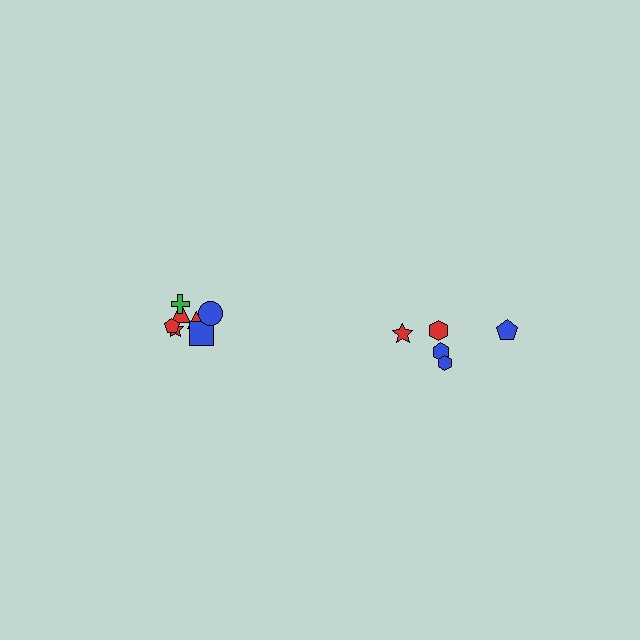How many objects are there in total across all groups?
There are 12 objects.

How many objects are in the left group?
There are 7 objects.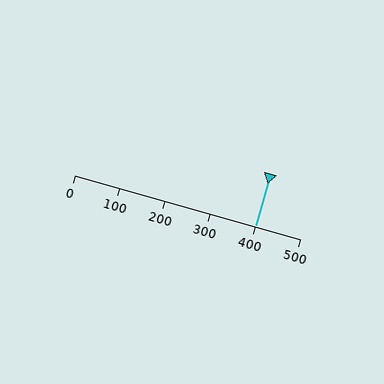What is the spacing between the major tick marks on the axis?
The major ticks are spaced 100 apart.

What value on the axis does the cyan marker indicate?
The marker indicates approximately 400.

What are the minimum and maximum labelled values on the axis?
The axis runs from 0 to 500.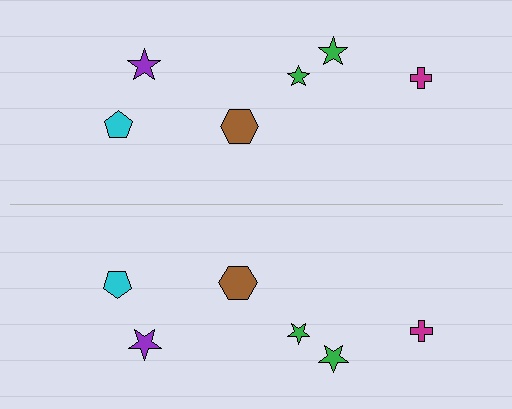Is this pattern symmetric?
Yes, this pattern has bilateral (reflection) symmetry.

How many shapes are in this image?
There are 12 shapes in this image.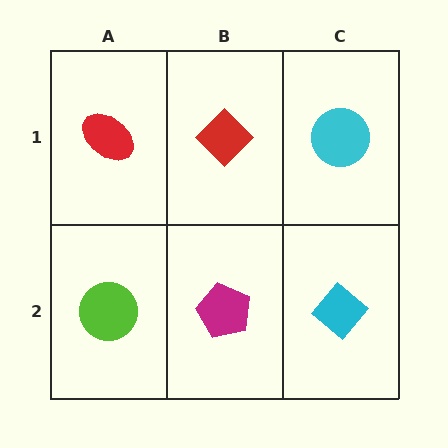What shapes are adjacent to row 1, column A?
A lime circle (row 2, column A), a red diamond (row 1, column B).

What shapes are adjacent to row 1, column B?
A magenta pentagon (row 2, column B), a red ellipse (row 1, column A), a cyan circle (row 1, column C).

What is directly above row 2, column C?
A cyan circle.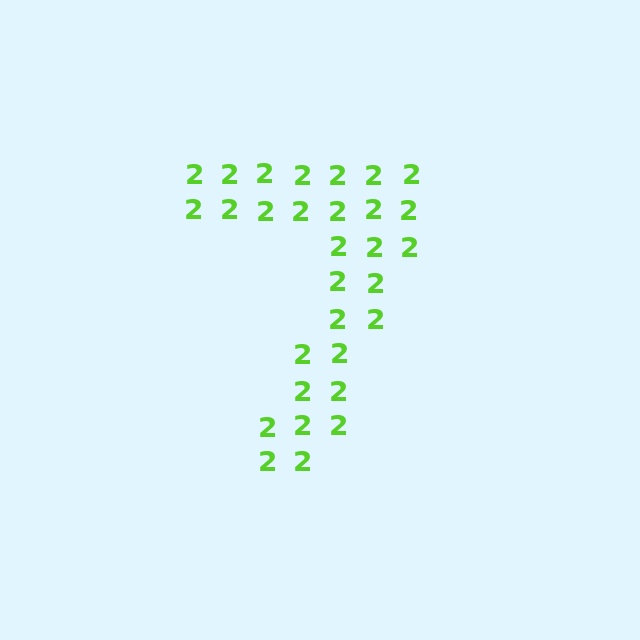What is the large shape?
The large shape is the digit 7.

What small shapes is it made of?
It is made of small digit 2's.